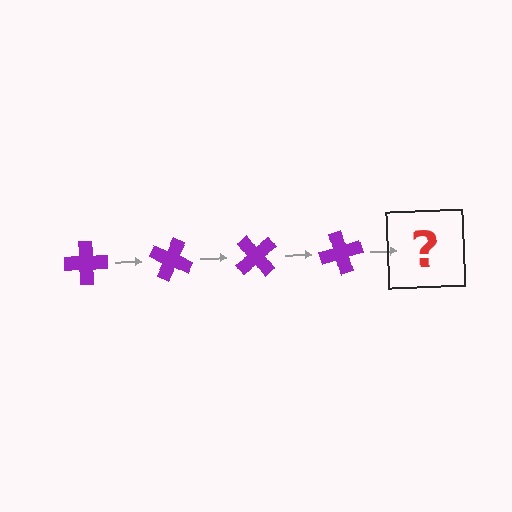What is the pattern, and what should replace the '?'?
The pattern is that the cross rotates 25 degrees each step. The '?' should be a purple cross rotated 100 degrees.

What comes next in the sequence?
The next element should be a purple cross rotated 100 degrees.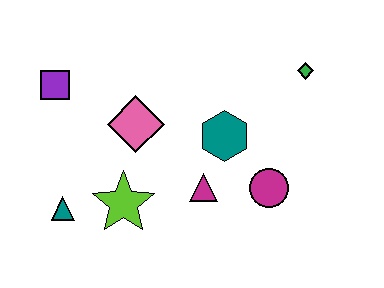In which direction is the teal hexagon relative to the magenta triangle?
The teal hexagon is above the magenta triangle.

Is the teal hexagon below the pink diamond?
Yes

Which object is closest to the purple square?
The pink diamond is closest to the purple square.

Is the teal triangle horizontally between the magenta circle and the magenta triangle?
No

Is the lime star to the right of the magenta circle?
No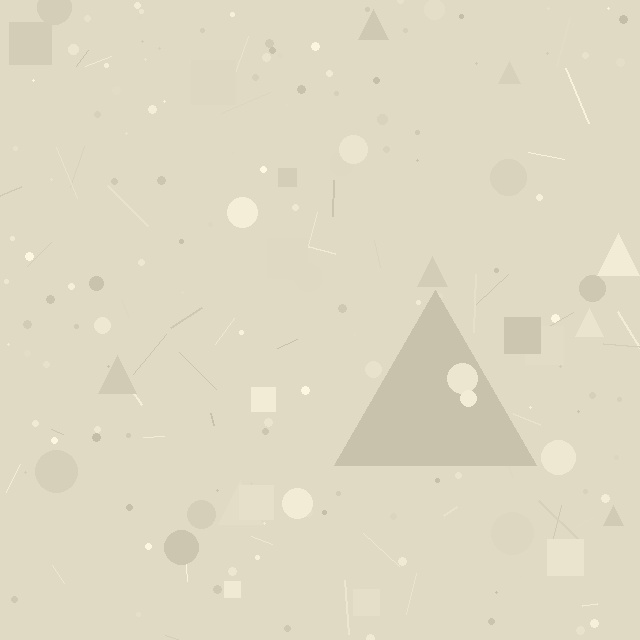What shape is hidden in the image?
A triangle is hidden in the image.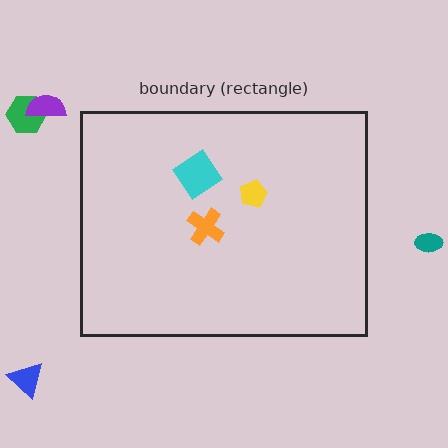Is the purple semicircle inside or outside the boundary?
Outside.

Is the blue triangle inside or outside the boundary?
Outside.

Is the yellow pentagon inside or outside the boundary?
Inside.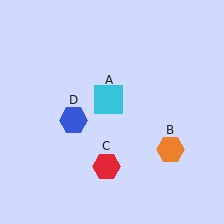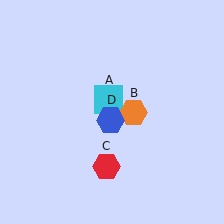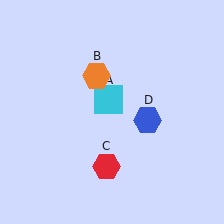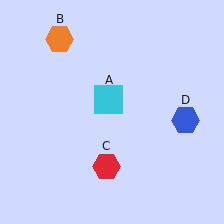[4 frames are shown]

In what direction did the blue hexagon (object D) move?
The blue hexagon (object D) moved right.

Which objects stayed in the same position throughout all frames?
Cyan square (object A) and red hexagon (object C) remained stationary.